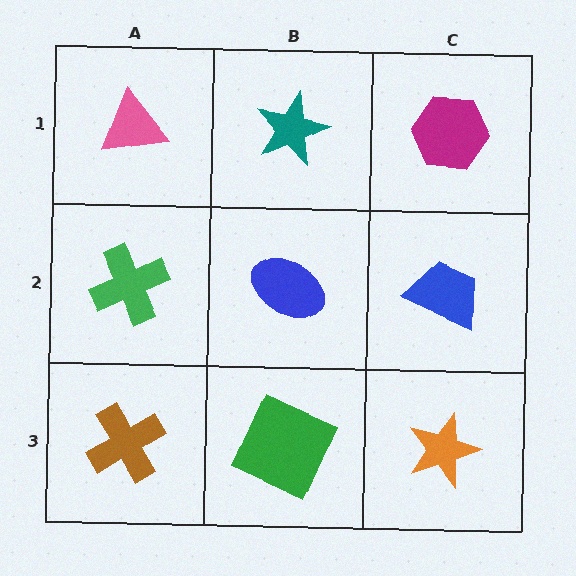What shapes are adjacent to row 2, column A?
A pink triangle (row 1, column A), a brown cross (row 3, column A), a blue ellipse (row 2, column B).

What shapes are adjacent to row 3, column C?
A blue trapezoid (row 2, column C), a green square (row 3, column B).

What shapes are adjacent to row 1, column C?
A blue trapezoid (row 2, column C), a teal star (row 1, column B).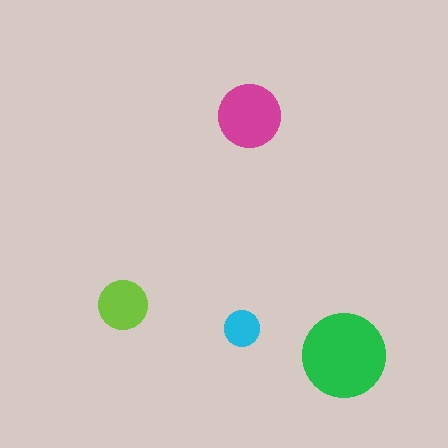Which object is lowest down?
The green circle is bottommost.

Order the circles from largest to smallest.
the green one, the magenta one, the lime one, the cyan one.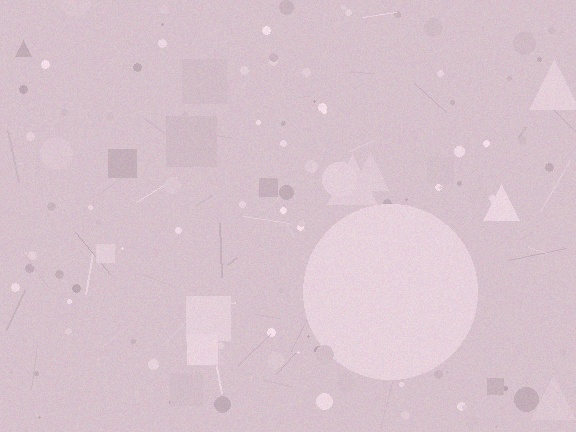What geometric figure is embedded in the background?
A circle is embedded in the background.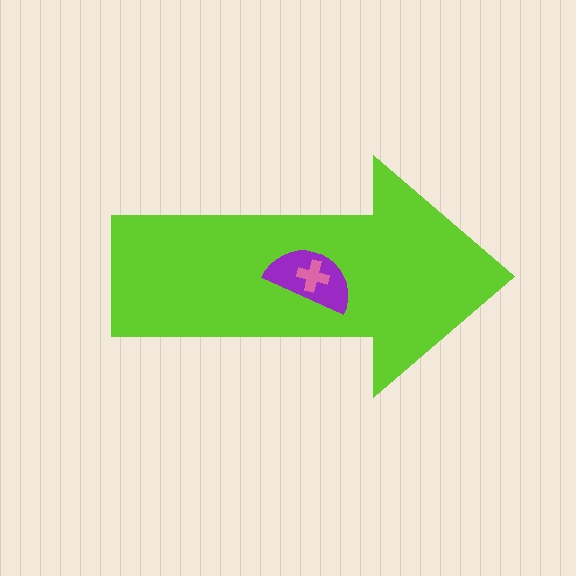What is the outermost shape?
The lime arrow.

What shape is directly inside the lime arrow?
The purple semicircle.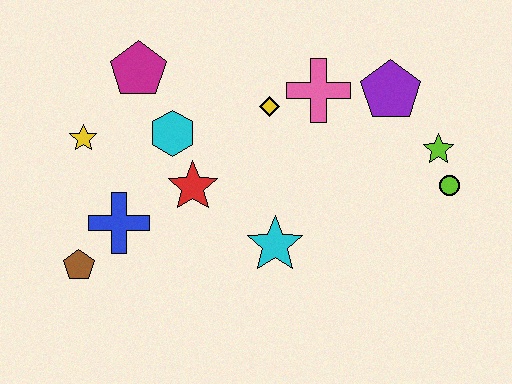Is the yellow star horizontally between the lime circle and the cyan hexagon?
No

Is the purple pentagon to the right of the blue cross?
Yes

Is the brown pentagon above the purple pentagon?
No